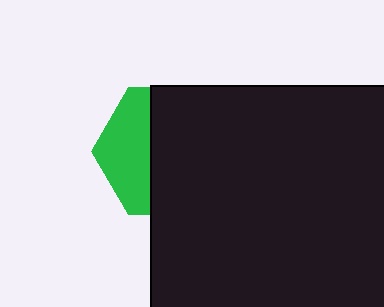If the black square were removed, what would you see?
You would see the complete green hexagon.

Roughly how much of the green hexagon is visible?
A small part of it is visible (roughly 36%).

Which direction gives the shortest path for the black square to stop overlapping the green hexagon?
Moving right gives the shortest separation.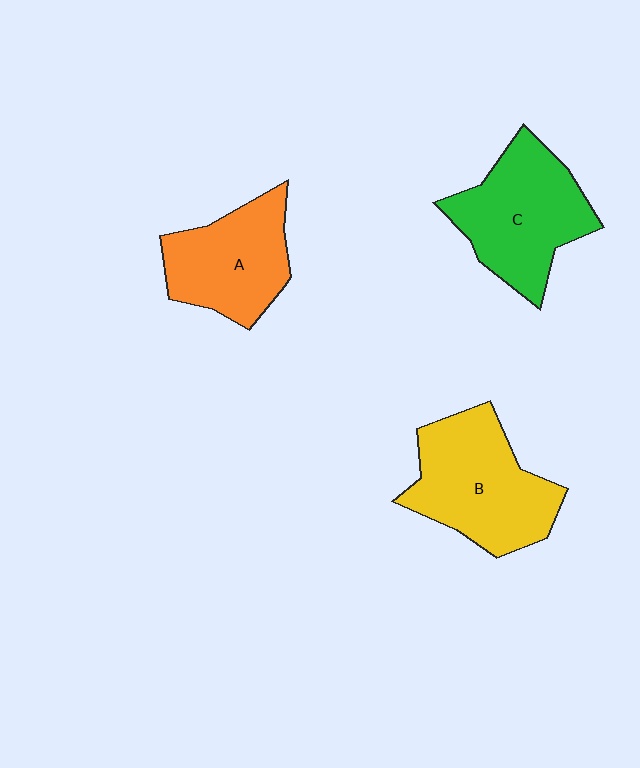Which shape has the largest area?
Shape B (yellow).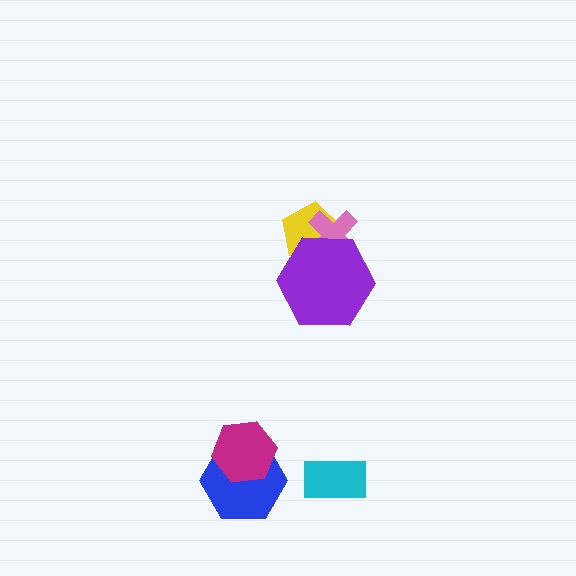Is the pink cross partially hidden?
Yes, it is partially covered by another shape.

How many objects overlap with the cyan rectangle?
0 objects overlap with the cyan rectangle.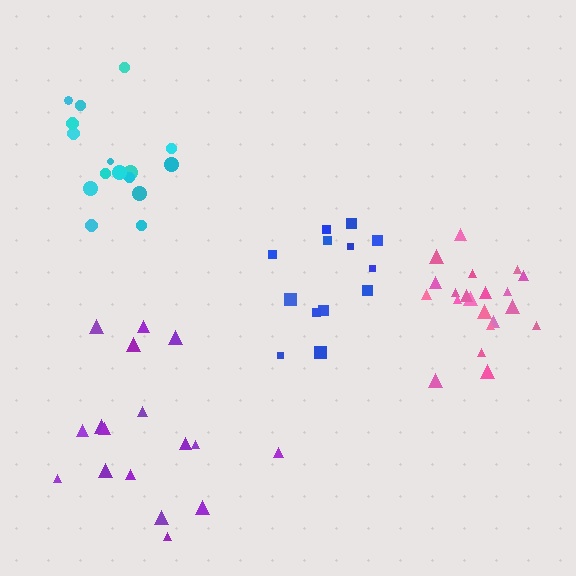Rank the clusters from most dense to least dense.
pink, cyan, blue, purple.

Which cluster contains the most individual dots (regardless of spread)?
Pink (21).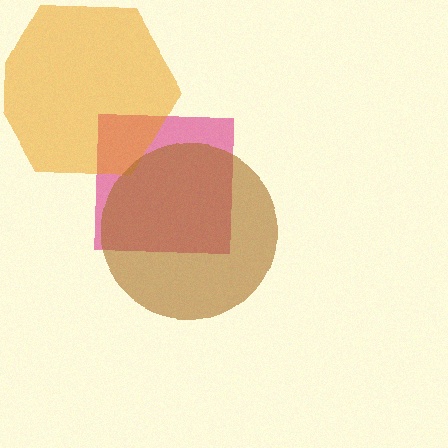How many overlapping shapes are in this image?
There are 3 overlapping shapes in the image.